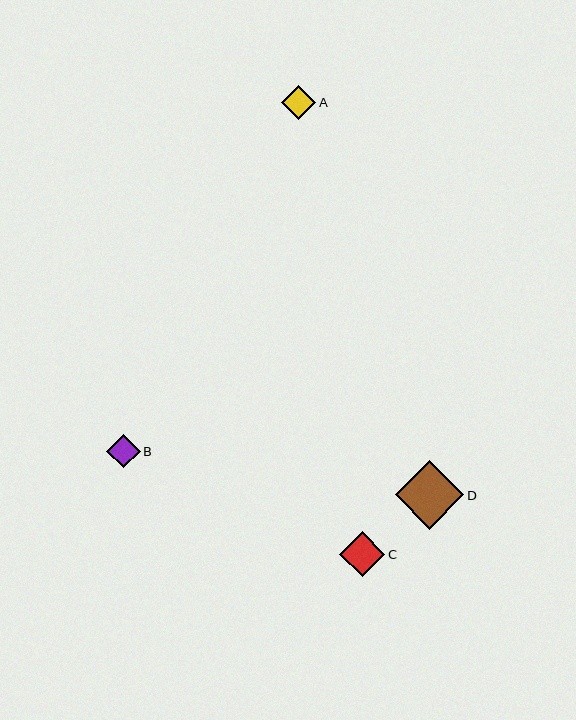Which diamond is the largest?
Diamond D is the largest with a size of approximately 69 pixels.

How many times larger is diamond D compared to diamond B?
Diamond D is approximately 2.0 times the size of diamond B.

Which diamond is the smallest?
Diamond B is the smallest with a size of approximately 33 pixels.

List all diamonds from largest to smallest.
From largest to smallest: D, C, A, B.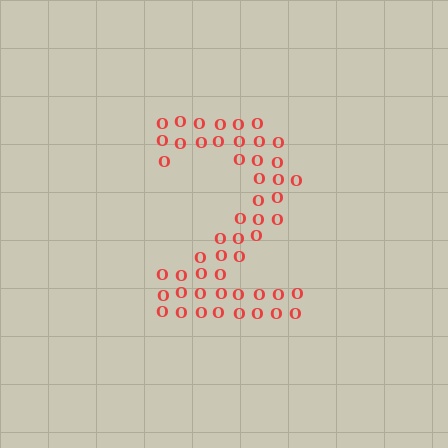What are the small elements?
The small elements are letter O's.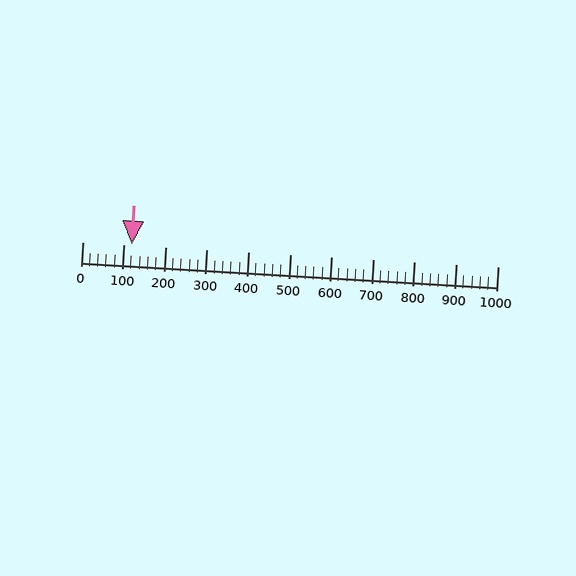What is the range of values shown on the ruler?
The ruler shows values from 0 to 1000.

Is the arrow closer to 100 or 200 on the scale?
The arrow is closer to 100.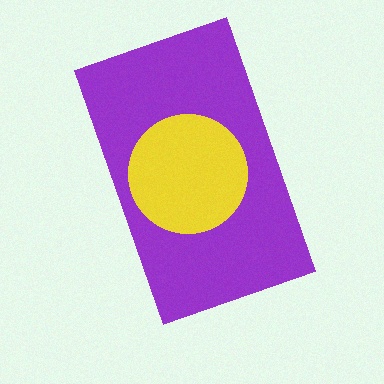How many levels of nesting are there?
2.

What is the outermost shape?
The purple rectangle.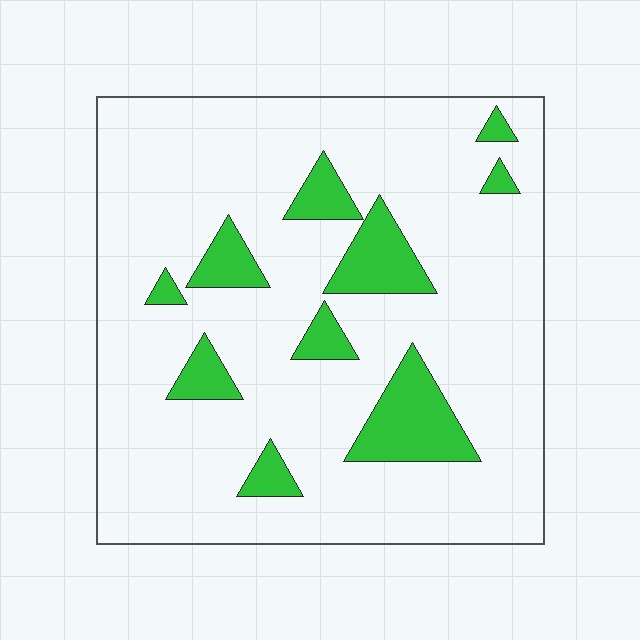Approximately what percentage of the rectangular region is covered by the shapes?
Approximately 15%.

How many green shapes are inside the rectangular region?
10.